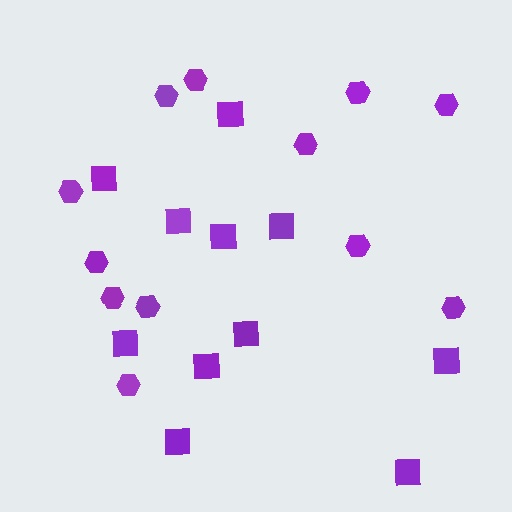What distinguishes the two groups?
There are 2 groups: one group of hexagons (12) and one group of squares (11).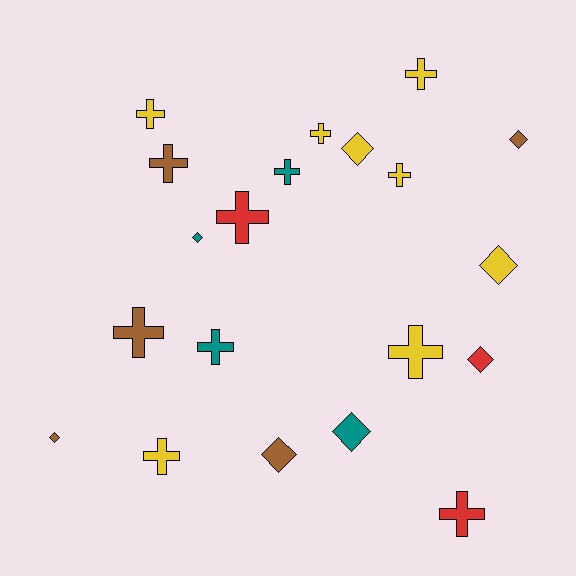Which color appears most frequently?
Yellow, with 8 objects.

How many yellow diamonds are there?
There are 2 yellow diamonds.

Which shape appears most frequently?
Cross, with 12 objects.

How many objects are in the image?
There are 20 objects.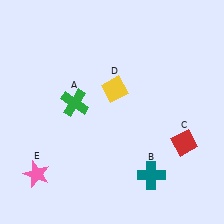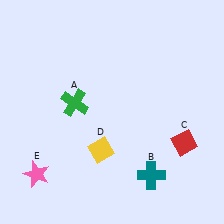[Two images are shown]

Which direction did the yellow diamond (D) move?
The yellow diamond (D) moved down.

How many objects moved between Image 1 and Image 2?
1 object moved between the two images.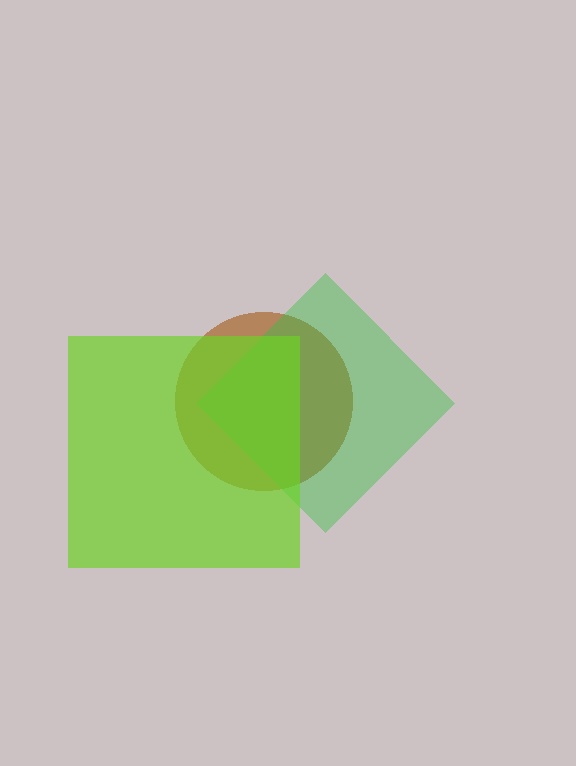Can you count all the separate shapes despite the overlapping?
Yes, there are 3 separate shapes.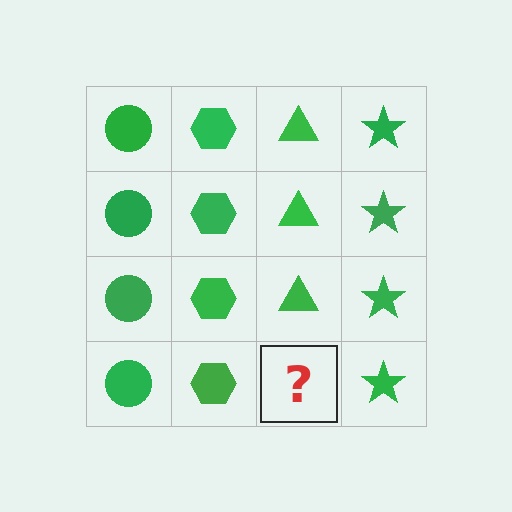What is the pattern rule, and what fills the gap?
The rule is that each column has a consistent shape. The gap should be filled with a green triangle.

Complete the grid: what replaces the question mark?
The question mark should be replaced with a green triangle.